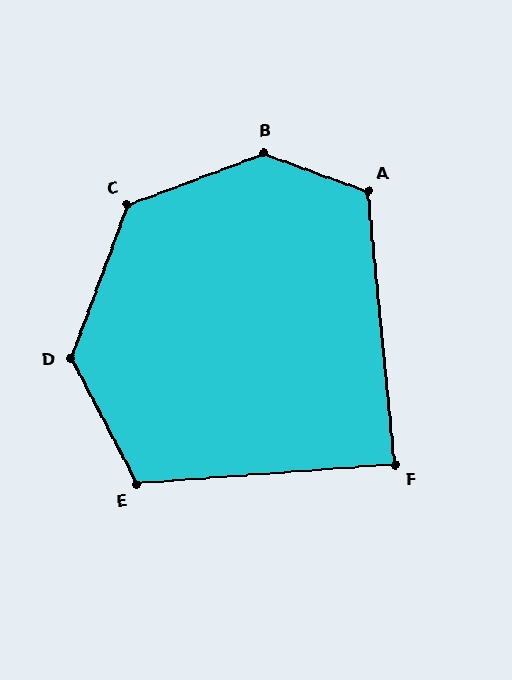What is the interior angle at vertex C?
Approximately 131 degrees (obtuse).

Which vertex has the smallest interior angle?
F, at approximately 89 degrees.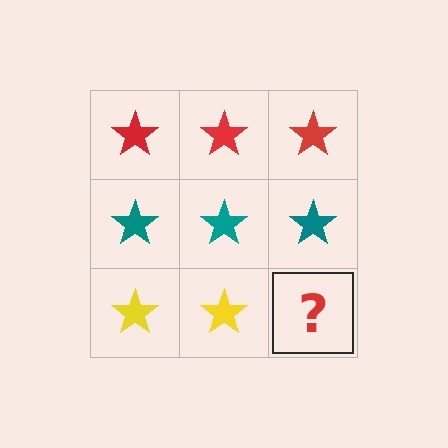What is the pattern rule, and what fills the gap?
The rule is that each row has a consistent color. The gap should be filled with a yellow star.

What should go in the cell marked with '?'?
The missing cell should contain a yellow star.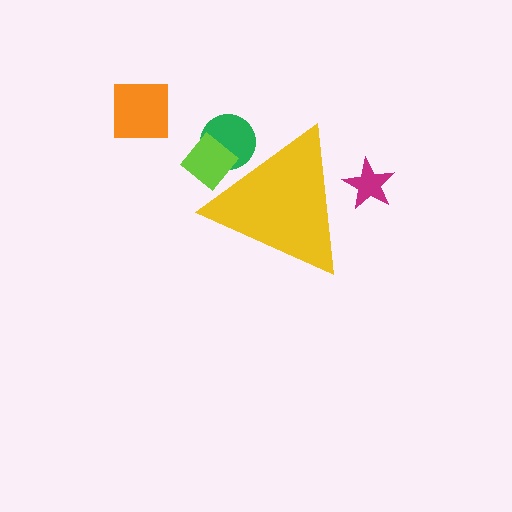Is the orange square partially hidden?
No, the orange square is fully visible.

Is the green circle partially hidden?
Yes, the green circle is partially hidden behind the yellow triangle.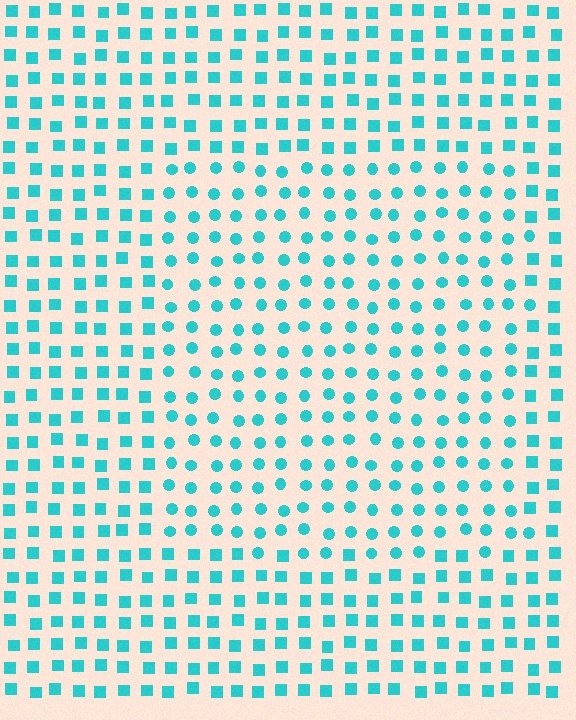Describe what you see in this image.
The image is filled with small cyan elements arranged in a uniform grid. A rectangle-shaped region contains circles, while the surrounding area contains squares. The boundary is defined purely by the change in element shape.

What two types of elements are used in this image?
The image uses circles inside the rectangle region and squares outside it.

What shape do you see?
I see a rectangle.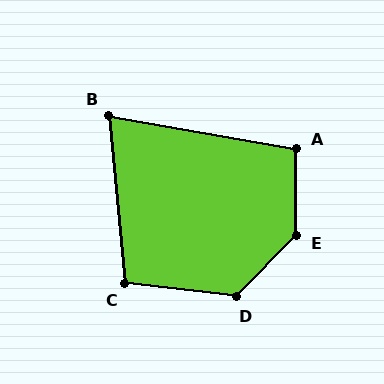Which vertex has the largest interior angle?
E, at approximately 135 degrees.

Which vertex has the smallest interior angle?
B, at approximately 74 degrees.